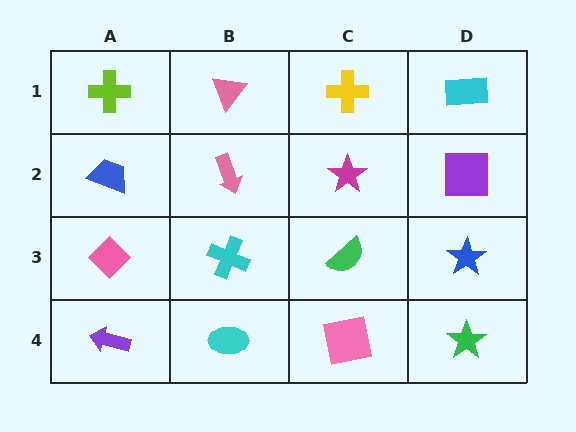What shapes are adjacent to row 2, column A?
A lime cross (row 1, column A), a pink diamond (row 3, column A), a pink arrow (row 2, column B).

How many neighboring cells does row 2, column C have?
4.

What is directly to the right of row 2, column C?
A purple square.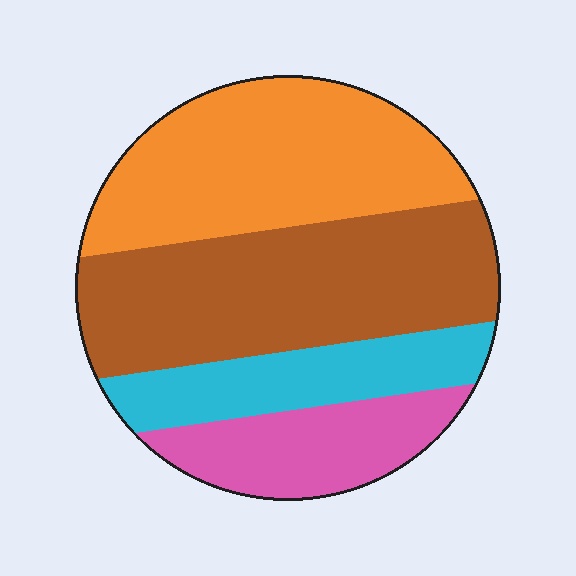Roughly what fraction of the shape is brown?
Brown takes up about three eighths (3/8) of the shape.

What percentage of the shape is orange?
Orange covers roughly 30% of the shape.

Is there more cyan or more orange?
Orange.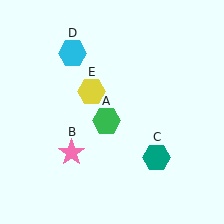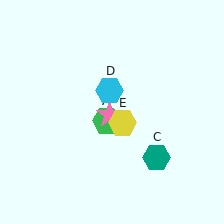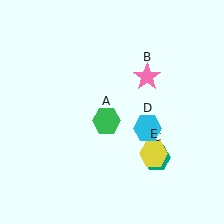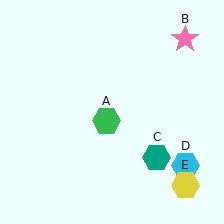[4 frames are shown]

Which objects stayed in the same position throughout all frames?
Green hexagon (object A) and teal hexagon (object C) remained stationary.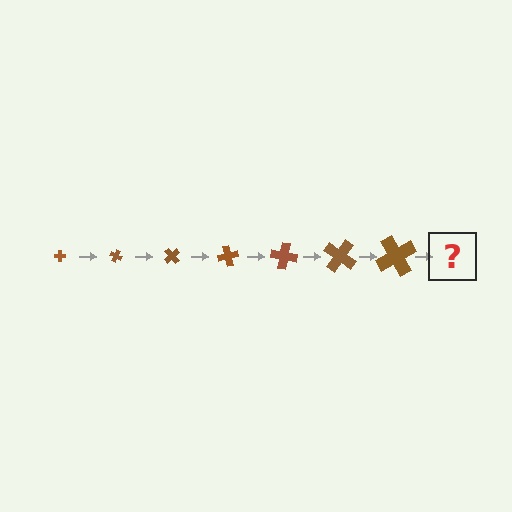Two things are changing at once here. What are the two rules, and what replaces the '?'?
The two rules are that the cross grows larger each step and it rotates 25 degrees each step. The '?' should be a cross, larger than the previous one and rotated 175 degrees from the start.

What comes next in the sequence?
The next element should be a cross, larger than the previous one and rotated 175 degrees from the start.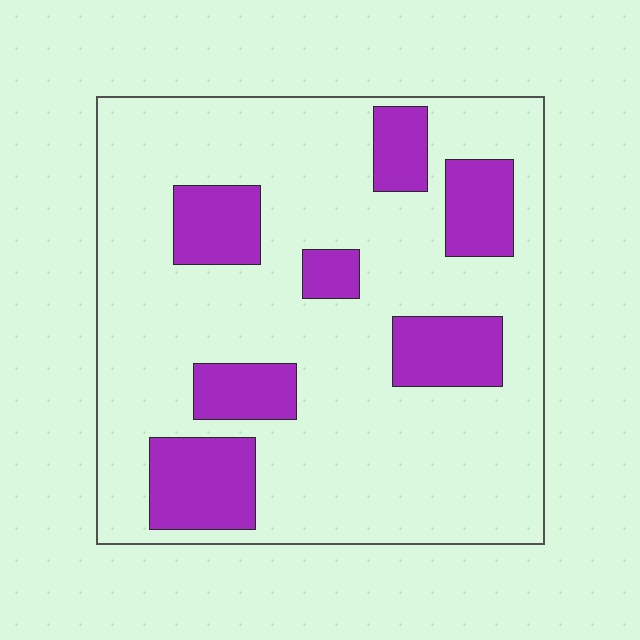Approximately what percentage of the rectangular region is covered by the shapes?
Approximately 20%.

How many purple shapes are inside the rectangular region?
7.